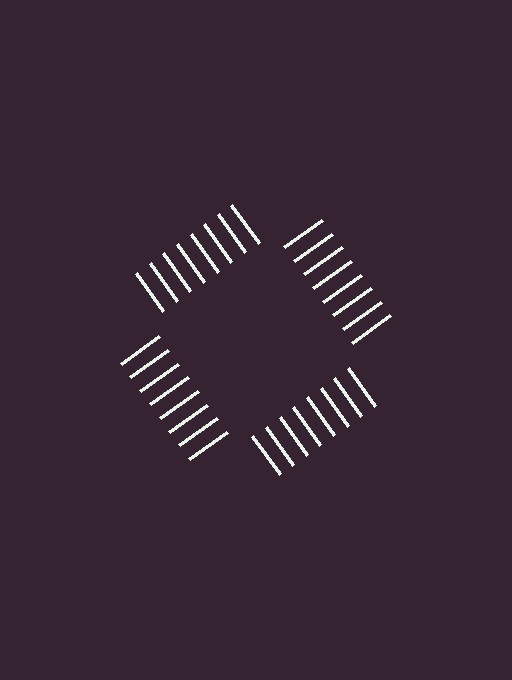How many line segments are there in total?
32 — 8 along each of the 4 edges.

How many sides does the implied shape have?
4 sides — the line-ends trace a square.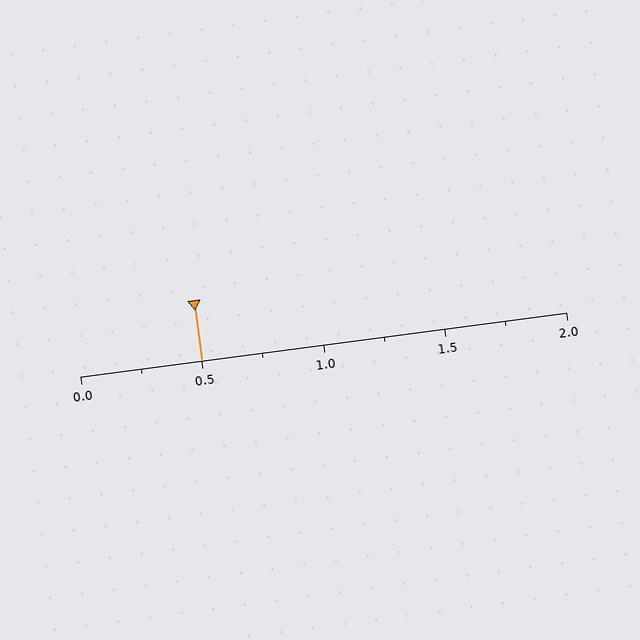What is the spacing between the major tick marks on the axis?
The major ticks are spaced 0.5 apart.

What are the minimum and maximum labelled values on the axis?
The axis runs from 0.0 to 2.0.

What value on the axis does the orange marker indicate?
The marker indicates approximately 0.5.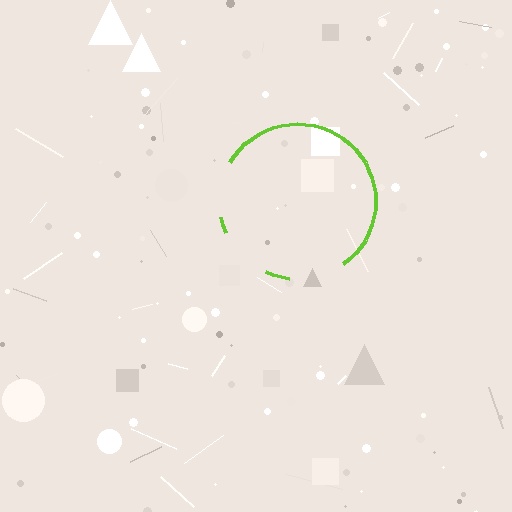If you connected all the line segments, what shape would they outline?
They would outline a circle.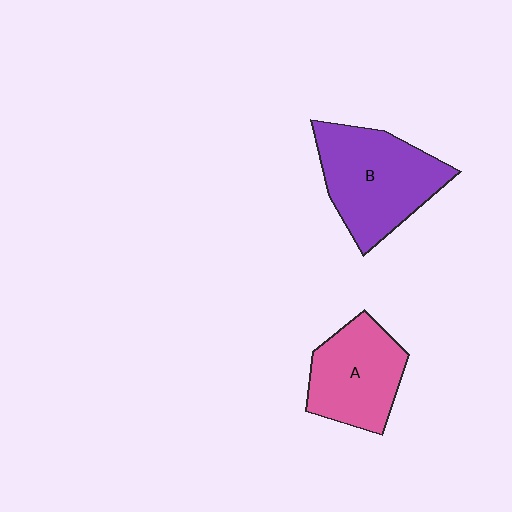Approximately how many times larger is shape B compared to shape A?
Approximately 1.3 times.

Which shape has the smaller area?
Shape A (pink).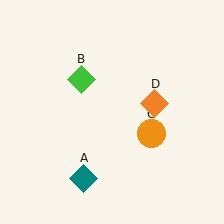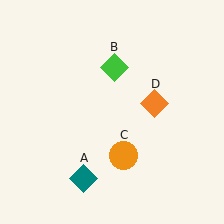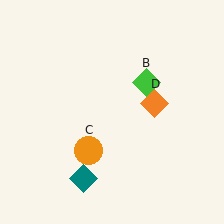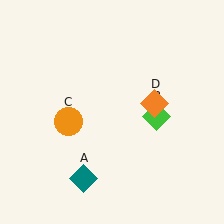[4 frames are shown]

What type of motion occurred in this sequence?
The green diamond (object B), orange circle (object C) rotated clockwise around the center of the scene.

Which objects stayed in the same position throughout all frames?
Teal diamond (object A) and orange diamond (object D) remained stationary.